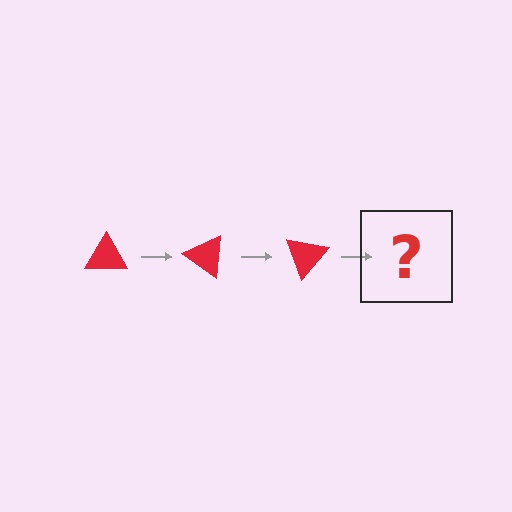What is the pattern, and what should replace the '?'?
The pattern is that the triangle rotates 35 degrees each step. The '?' should be a red triangle rotated 105 degrees.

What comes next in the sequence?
The next element should be a red triangle rotated 105 degrees.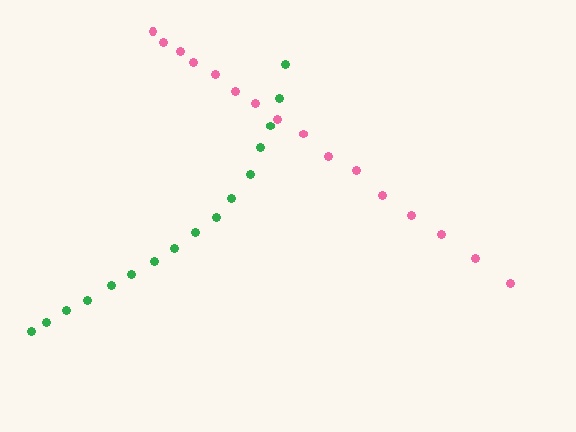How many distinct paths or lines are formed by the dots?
There are 2 distinct paths.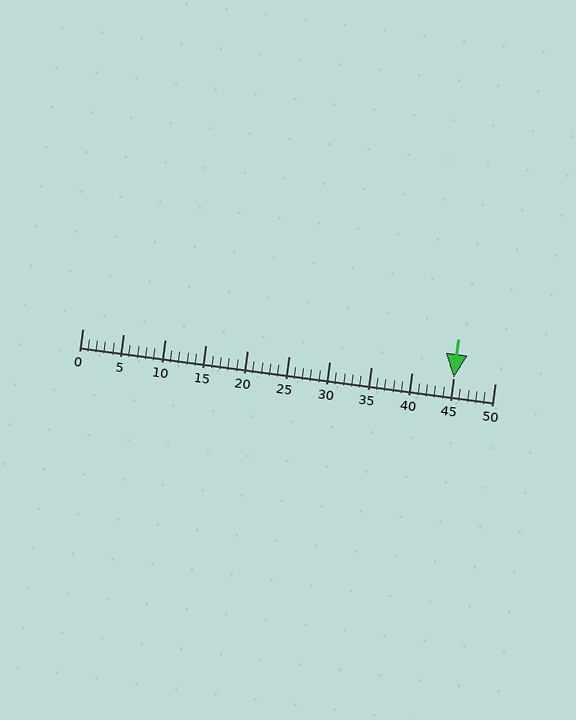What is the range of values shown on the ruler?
The ruler shows values from 0 to 50.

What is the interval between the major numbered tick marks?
The major tick marks are spaced 5 units apart.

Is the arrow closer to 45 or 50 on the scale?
The arrow is closer to 45.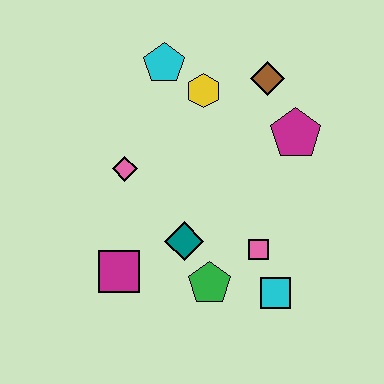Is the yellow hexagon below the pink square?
No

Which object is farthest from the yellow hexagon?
The cyan square is farthest from the yellow hexagon.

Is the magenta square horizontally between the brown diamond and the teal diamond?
No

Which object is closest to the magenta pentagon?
The brown diamond is closest to the magenta pentagon.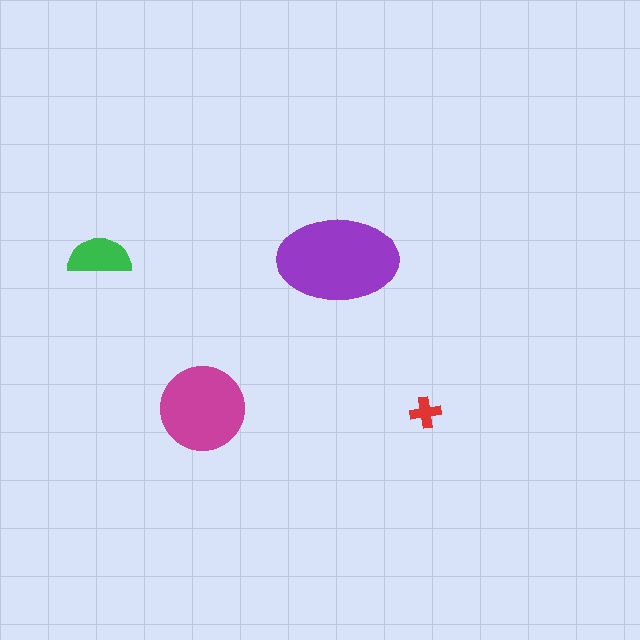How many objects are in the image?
There are 4 objects in the image.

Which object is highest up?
The green semicircle is topmost.